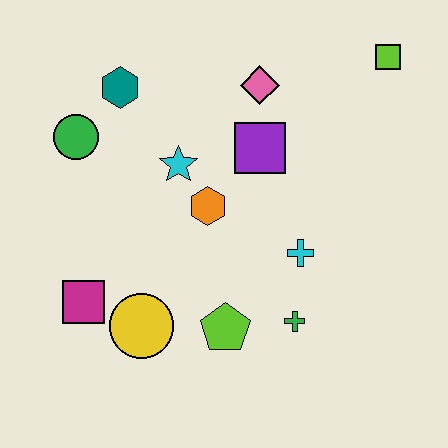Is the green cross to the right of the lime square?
No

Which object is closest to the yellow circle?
The magenta square is closest to the yellow circle.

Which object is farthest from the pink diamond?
The magenta square is farthest from the pink diamond.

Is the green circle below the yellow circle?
No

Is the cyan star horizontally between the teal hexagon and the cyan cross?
Yes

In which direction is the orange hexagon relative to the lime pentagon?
The orange hexagon is above the lime pentagon.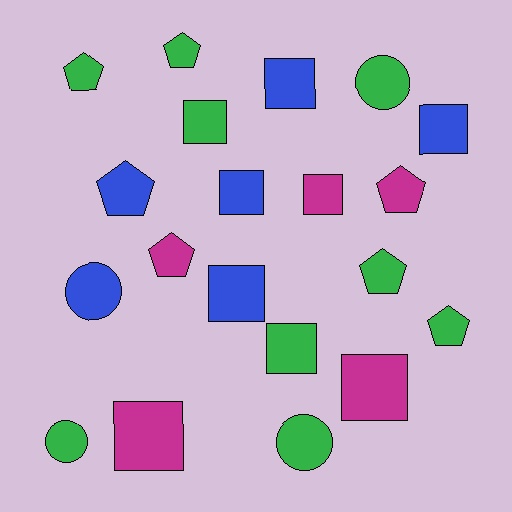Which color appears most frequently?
Green, with 9 objects.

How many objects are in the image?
There are 20 objects.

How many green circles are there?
There are 3 green circles.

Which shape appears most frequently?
Square, with 9 objects.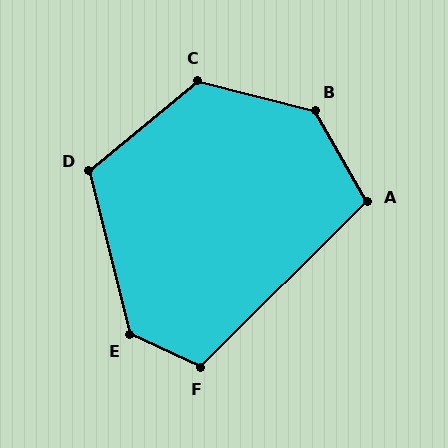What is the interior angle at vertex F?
Approximately 110 degrees (obtuse).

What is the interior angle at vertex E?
Approximately 129 degrees (obtuse).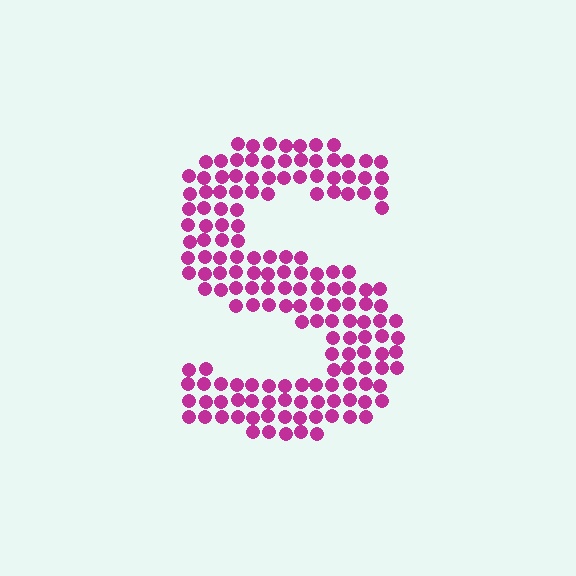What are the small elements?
The small elements are circles.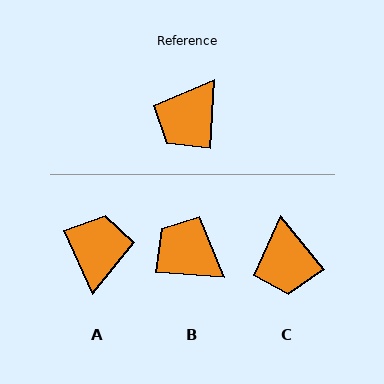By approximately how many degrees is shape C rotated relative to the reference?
Approximately 42 degrees counter-clockwise.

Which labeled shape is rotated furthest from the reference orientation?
A, about 153 degrees away.